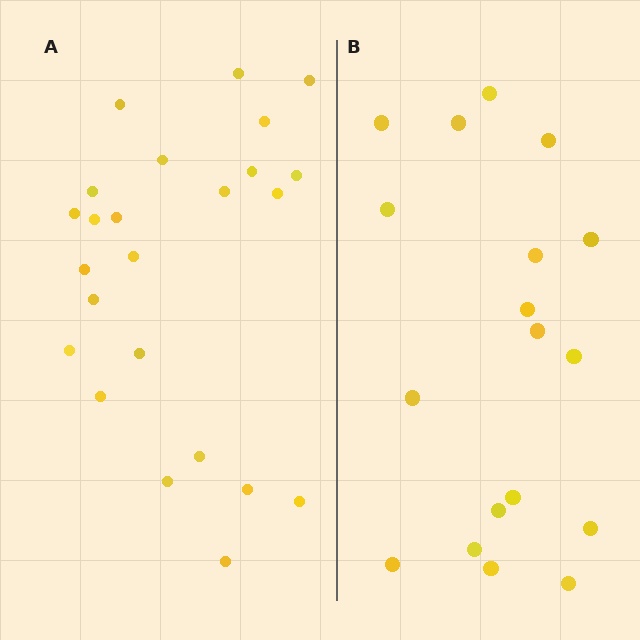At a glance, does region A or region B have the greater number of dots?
Region A (the left region) has more dots.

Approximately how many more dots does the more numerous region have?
Region A has about 6 more dots than region B.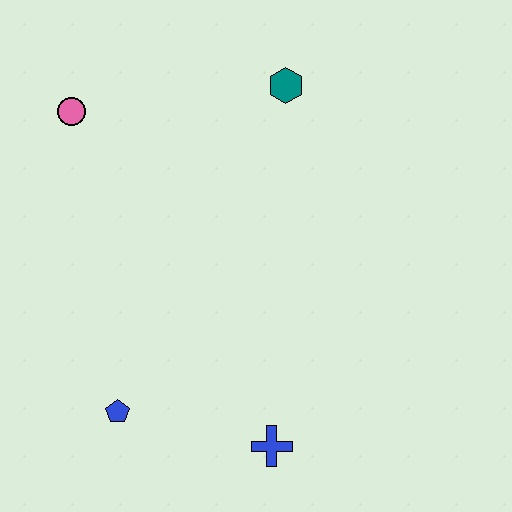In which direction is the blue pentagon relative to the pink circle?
The blue pentagon is below the pink circle.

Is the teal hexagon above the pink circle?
Yes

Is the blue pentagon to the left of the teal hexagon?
Yes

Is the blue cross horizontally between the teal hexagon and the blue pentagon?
Yes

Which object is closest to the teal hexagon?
The pink circle is closest to the teal hexagon.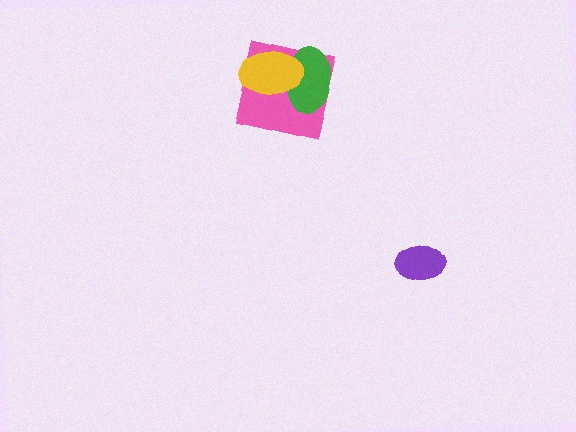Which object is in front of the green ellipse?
The yellow ellipse is in front of the green ellipse.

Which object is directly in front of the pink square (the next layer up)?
The green ellipse is directly in front of the pink square.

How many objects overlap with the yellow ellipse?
2 objects overlap with the yellow ellipse.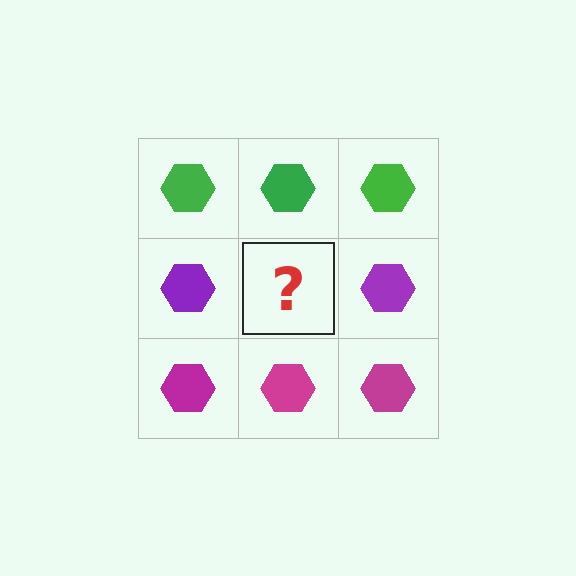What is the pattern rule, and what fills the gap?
The rule is that each row has a consistent color. The gap should be filled with a purple hexagon.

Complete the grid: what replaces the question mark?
The question mark should be replaced with a purple hexagon.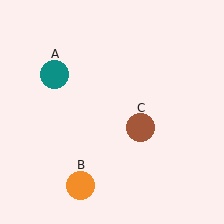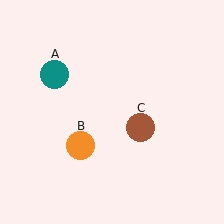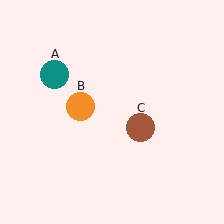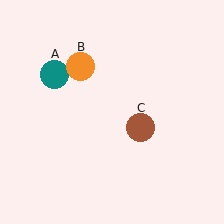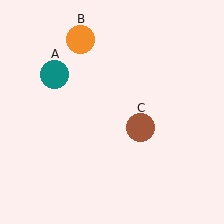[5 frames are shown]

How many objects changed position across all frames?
1 object changed position: orange circle (object B).